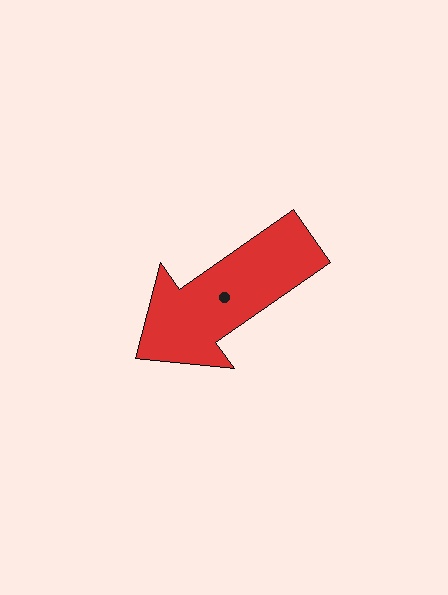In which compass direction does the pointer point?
Southwest.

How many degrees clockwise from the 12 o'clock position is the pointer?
Approximately 235 degrees.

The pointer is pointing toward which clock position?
Roughly 8 o'clock.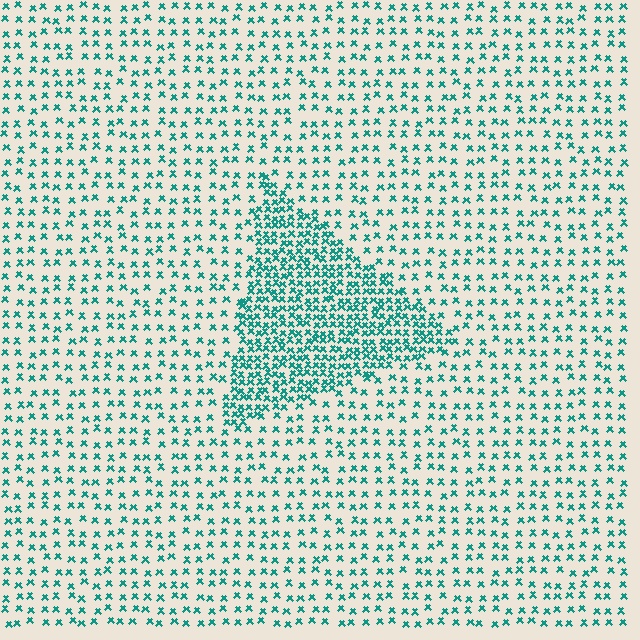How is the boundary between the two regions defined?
The boundary is defined by a change in element density (approximately 2.4x ratio). All elements are the same color, size, and shape.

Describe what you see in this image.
The image contains small teal elements arranged at two different densities. A triangle-shaped region is visible where the elements are more densely packed than the surrounding area.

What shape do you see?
I see a triangle.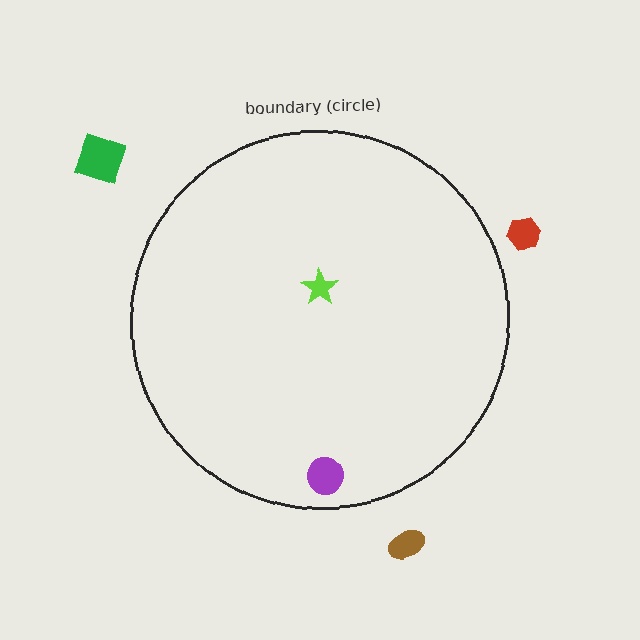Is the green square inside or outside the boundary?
Outside.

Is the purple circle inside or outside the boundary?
Inside.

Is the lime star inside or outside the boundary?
Inside.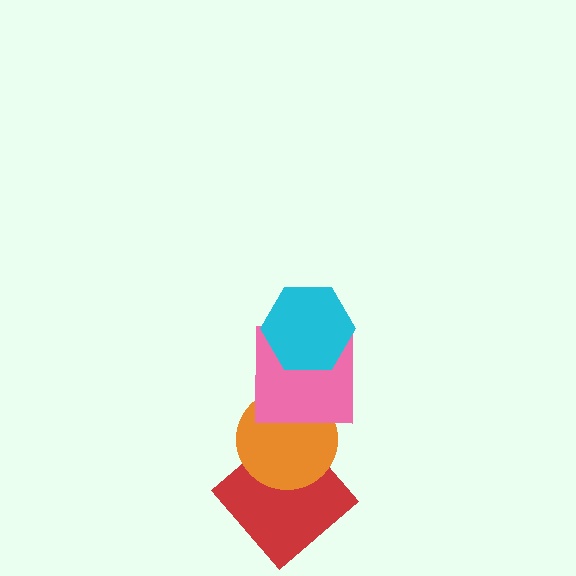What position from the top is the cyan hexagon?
The cyan hexagon is 1st from the top.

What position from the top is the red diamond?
The red diamond is 4th from the top.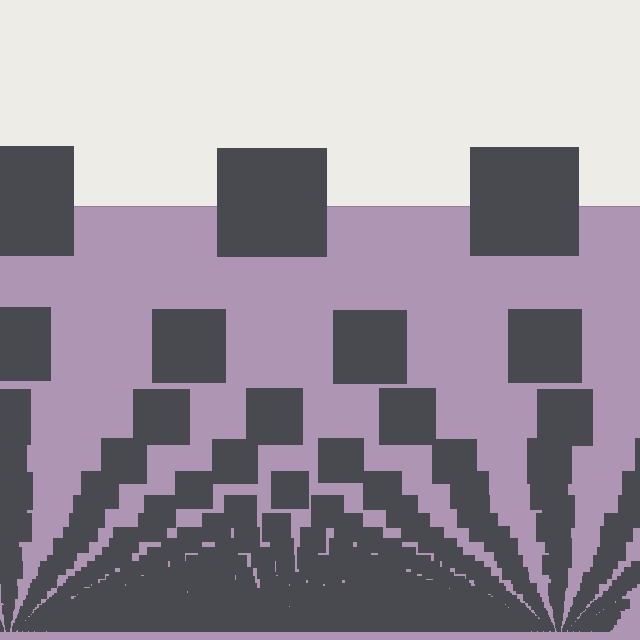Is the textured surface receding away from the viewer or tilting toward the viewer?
The surface appears to tilt toward the viewer. Texture elements get larger and sparser toward the top.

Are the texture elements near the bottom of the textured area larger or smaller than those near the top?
Smaller. The gradient is inverted — elements near the bottom are smaller and denser.